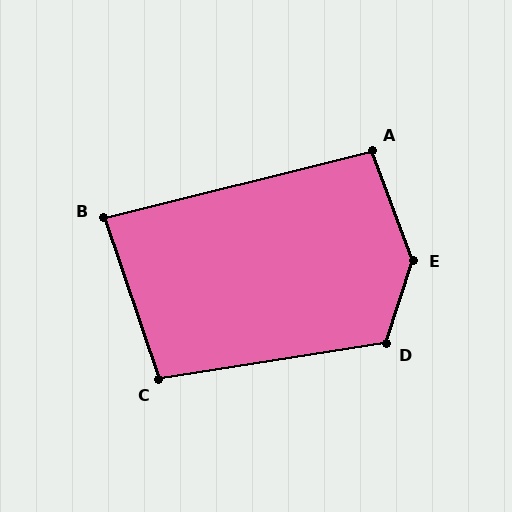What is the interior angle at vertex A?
Approximately 96 degrees (obtuse).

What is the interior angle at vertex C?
Approximately 100 degrees (obtuse).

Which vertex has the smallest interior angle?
B, at approximately 85 degrees.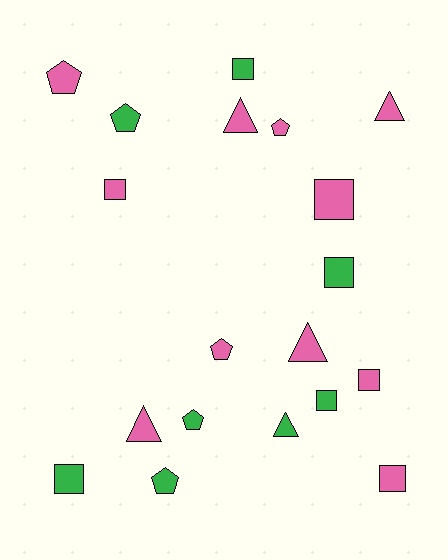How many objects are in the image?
There are 19 objects.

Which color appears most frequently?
Pink, with 11 objects.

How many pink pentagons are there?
There are 3 pink pentagons.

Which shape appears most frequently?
Square, with 8 objects.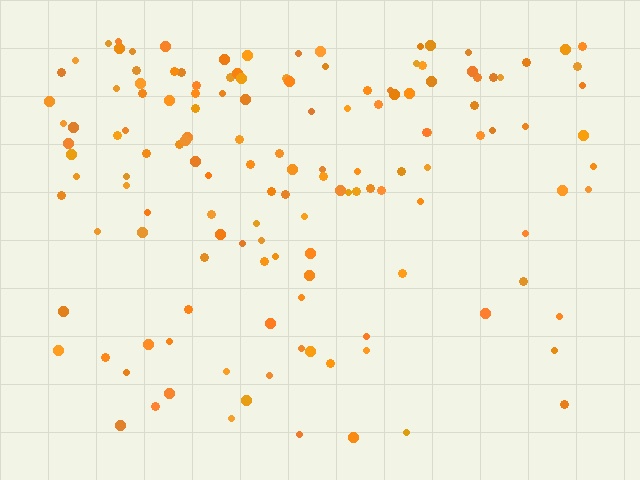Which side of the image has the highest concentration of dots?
The top.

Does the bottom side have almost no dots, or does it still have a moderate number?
Still a moderate number, just noticeably fewer than the top.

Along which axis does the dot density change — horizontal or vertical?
Vertical.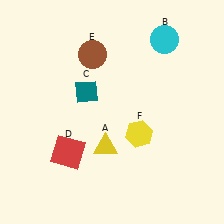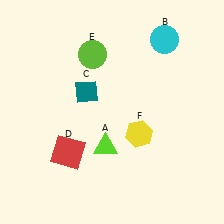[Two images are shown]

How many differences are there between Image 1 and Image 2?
There are 2 differences between the two images.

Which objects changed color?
A changed from yellow to lime. E changed from brown to lime.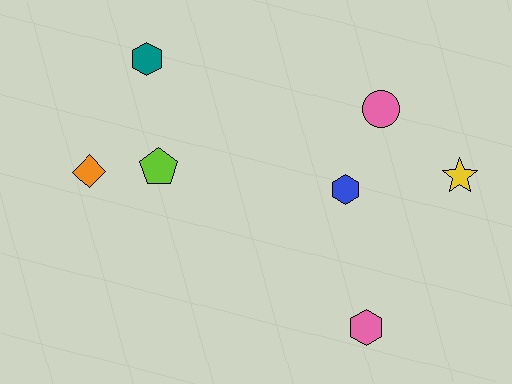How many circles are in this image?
There is 1 circle.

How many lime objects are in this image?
There is 1 lime object.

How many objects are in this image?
There are 7 objects.